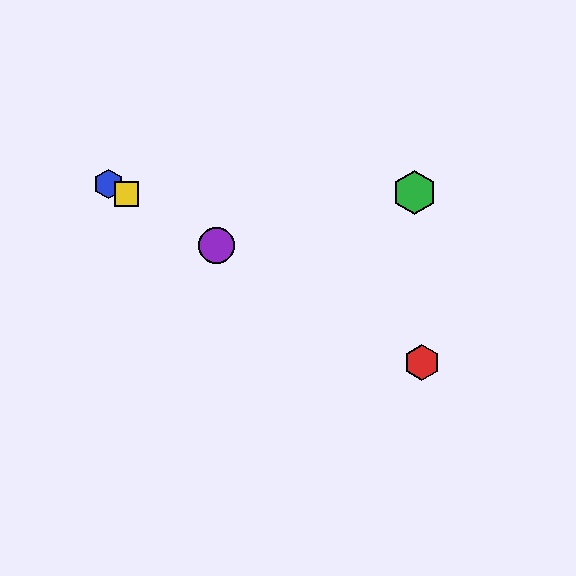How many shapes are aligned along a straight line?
4 shapes (the red hexagon, the blue hexagon, the yellow square, the purple circle) are aligned along a straight line.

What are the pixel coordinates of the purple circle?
The purple circle is at (217, 245).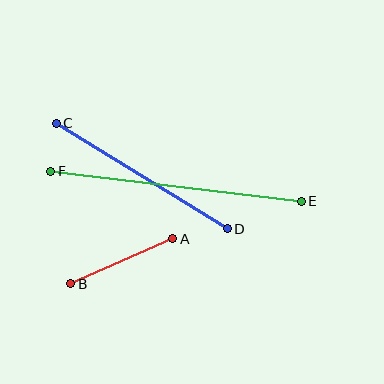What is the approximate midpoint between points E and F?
The midpoint is at approximately (176, 186) pixels.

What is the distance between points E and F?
The distance is approximately 253 pixels.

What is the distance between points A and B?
The distance is approximately 112 pixels.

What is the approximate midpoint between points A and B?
The midpoint is at approximately (122, 261) pixels.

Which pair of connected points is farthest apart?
Points E and F are farthest apart.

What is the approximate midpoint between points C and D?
The midpoint is at approximately (142, 176) pixels.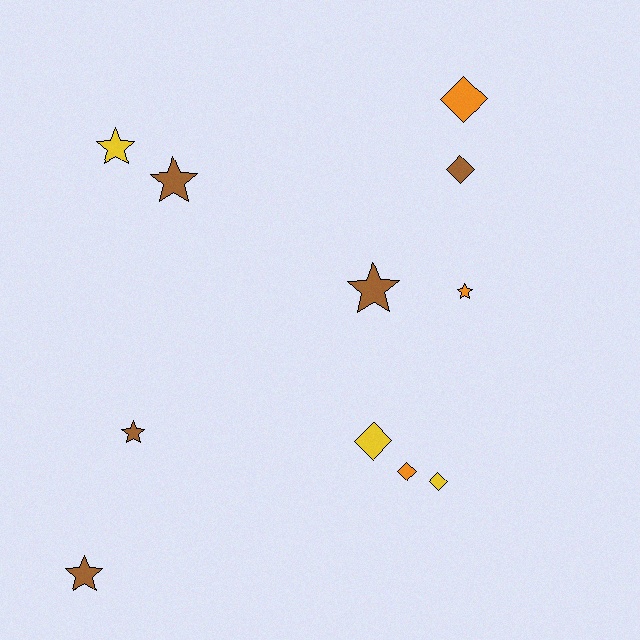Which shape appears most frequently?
Star, with 6 objects.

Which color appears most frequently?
Brown, with 5 objects.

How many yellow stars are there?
There is 1 yellow star.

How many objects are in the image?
There are 11 objects.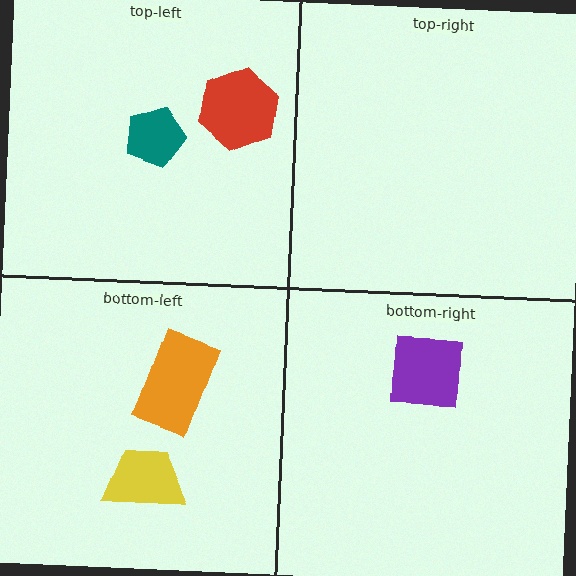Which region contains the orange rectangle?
The bottom-left region.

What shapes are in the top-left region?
The red hexagon, the teal pentagon.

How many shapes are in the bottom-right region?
1.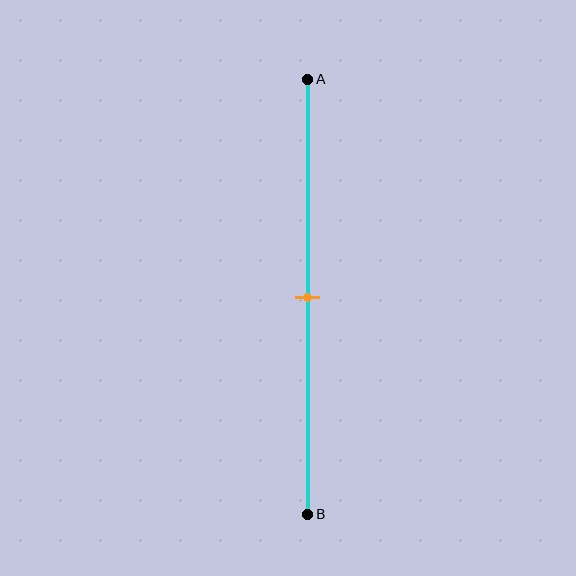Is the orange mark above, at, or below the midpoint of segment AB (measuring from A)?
The orange mark is approximately at the midpoint of segment AB.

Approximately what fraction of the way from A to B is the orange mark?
The orange mark is approximately 50% of the way from A to B.